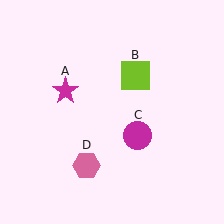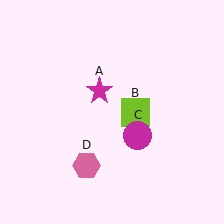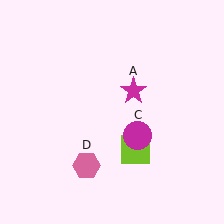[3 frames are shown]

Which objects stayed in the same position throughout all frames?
Magenta circle (object C) and pink hexagon (object D) remained stationary.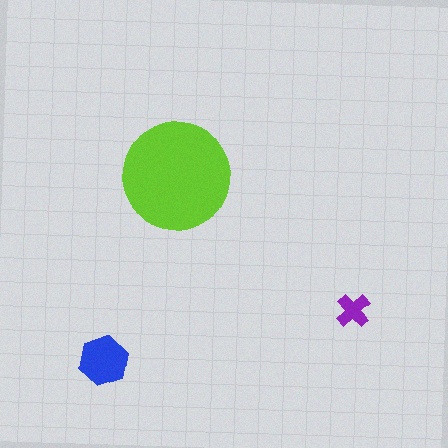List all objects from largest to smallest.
The lime circle, the blue hexagon, the purple cross.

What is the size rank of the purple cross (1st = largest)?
3rd.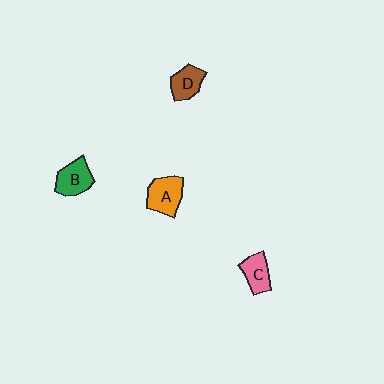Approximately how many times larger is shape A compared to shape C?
Approximately 1.3 times.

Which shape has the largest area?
Shape A (orange).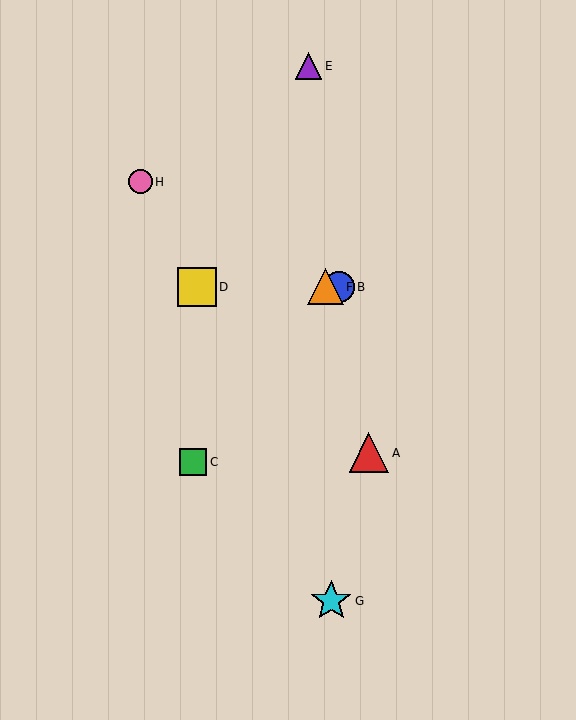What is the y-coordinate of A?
Object A is at y≈453.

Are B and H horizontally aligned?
No, B is at y≈287 and H is at y≈182.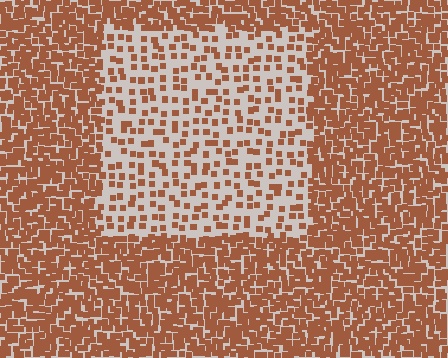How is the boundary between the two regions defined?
The boundary is defined by a change in element density (approximately 2.7x ratio). All elements are the same color, size, and shape.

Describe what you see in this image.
The image contains small brown elements arranged at two different densities. A rectangle-shaped region is visible where the elements are less densely packed than the surrounding area.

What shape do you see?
I see a rectangle.